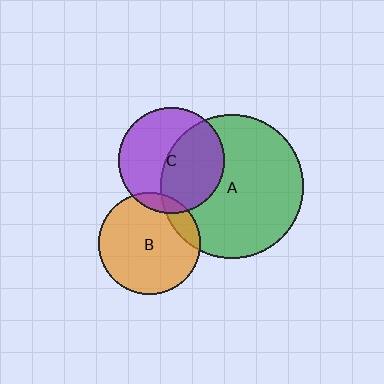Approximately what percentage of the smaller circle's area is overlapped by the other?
Approximately 50%.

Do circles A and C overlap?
Yes.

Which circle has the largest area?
Circle A (green).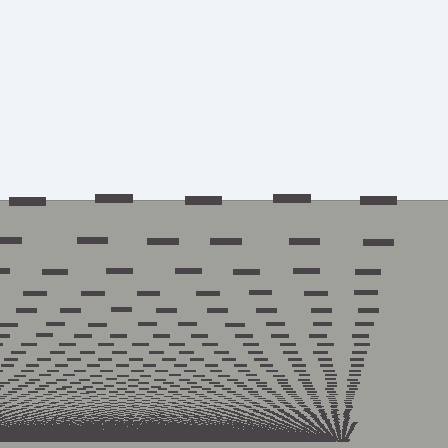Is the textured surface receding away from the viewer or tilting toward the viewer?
The surface appears to tilt toward the viewer. Texture elements get larger and sparser toward the top.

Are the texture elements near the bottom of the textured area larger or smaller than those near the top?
Smaller. The gradient is inverted — elements near the bottom are smaller and denser.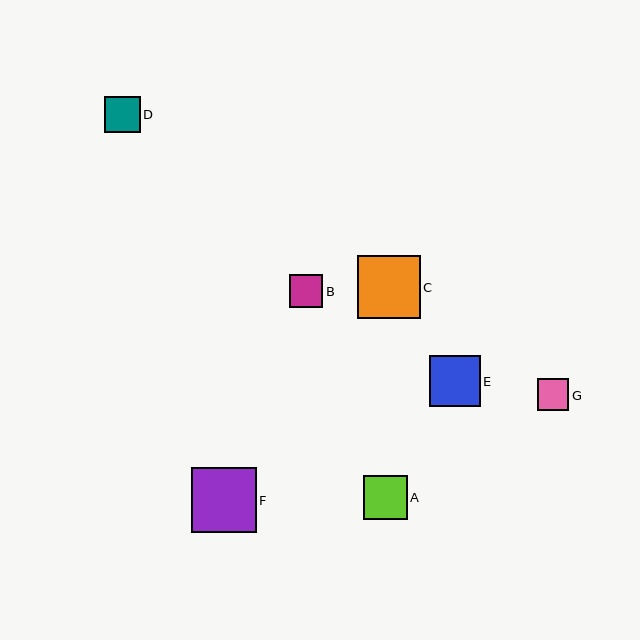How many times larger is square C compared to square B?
Square C is approximately 1.9 times the size of square B.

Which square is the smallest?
Square G is the smallest with a size of approximately 32 pixels.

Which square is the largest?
Square F is the largest with a size of approximately 65 pixels.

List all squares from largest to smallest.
From largest to smallest: F, C, E, A, D, B, G.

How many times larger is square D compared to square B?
Square D is approximately 1.1 times the size of square B.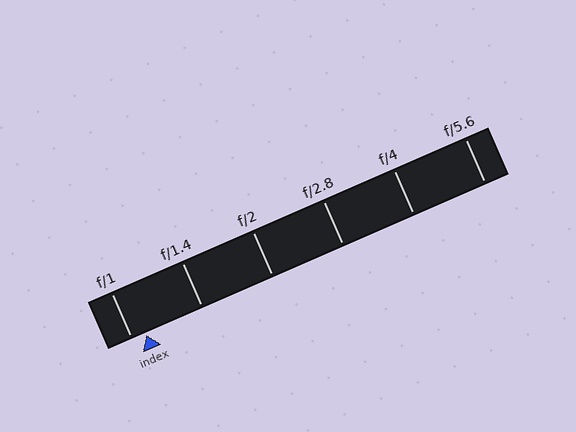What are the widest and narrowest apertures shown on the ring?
The widest aperture shown is f/1 and the narrowest is f/5.6.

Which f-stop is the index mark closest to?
The index mark is closest to f/1.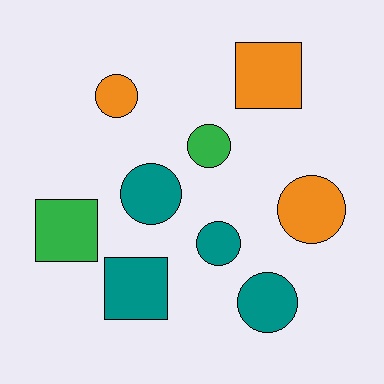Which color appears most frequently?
Teal, with 4 objects.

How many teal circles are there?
There are 3 teal circles.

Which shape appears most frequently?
Circle, with 6 objects.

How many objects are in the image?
There are 9 objects.